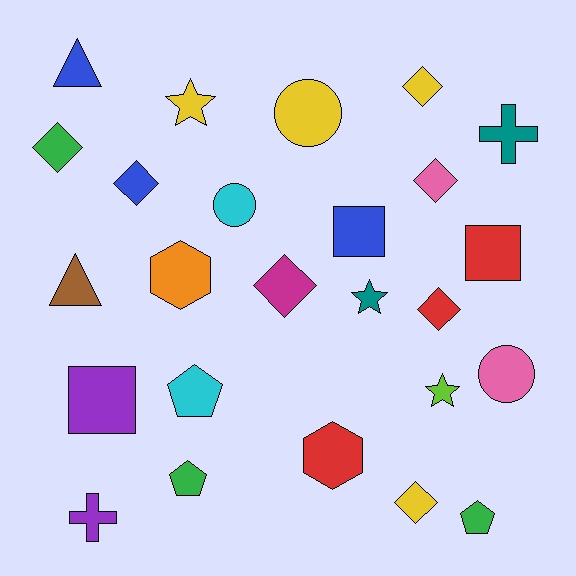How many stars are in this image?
There are 3 stars.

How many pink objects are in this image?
There are 2 pink objects.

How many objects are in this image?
There are 25 objects.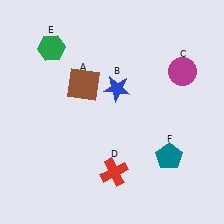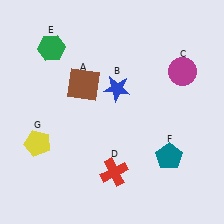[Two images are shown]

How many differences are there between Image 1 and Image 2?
There is 1 difference between the two images.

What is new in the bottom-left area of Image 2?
A yellow pentagon (G) was added in the bottom-left area of Image 2.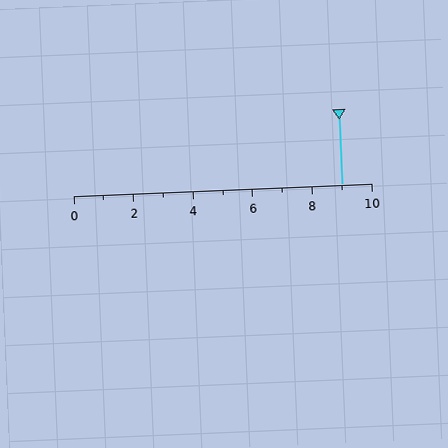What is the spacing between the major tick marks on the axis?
The major ticks are spaced 2 apart.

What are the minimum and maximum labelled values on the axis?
The axis runs from 0 to 10.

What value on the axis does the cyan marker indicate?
The marker indicates approximately 9.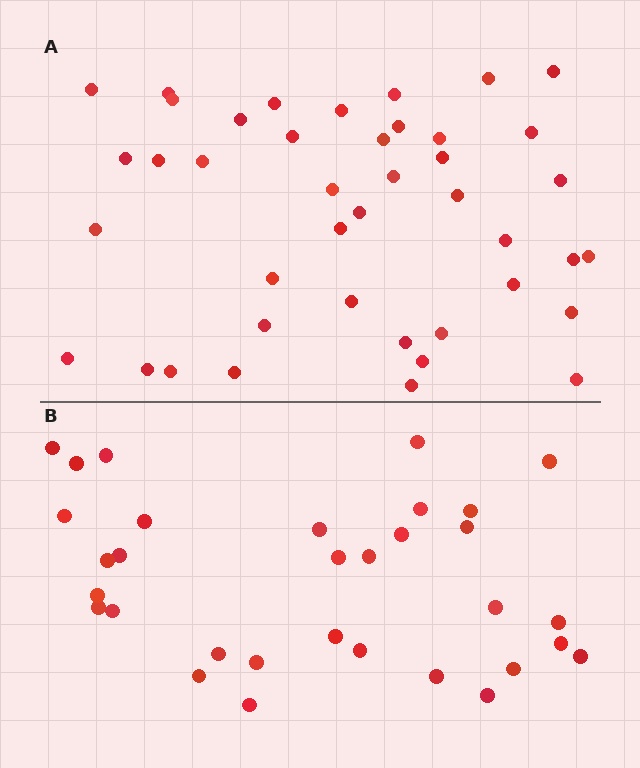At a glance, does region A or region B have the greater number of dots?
Region A (the top region) has more dots.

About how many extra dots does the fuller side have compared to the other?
Region A has roughly 10 or so more dots than region B.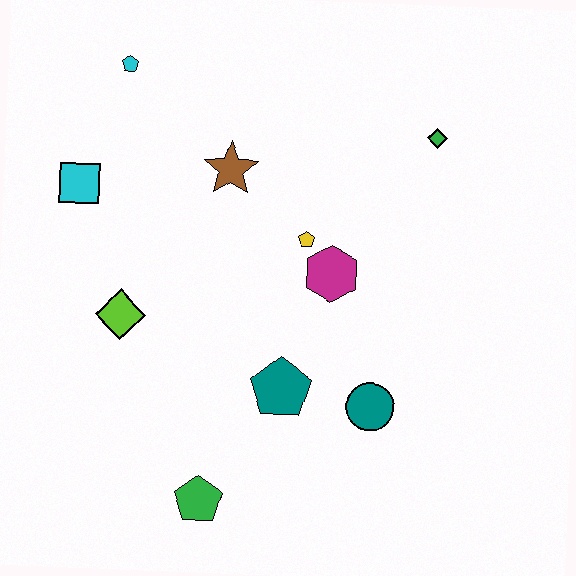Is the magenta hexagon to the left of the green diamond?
Yes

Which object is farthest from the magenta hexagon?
The cyan pentagon is farthest from the magenta hexagon.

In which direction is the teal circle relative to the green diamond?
The teal circle is below the green diamond.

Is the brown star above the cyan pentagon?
No